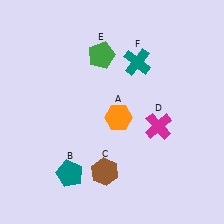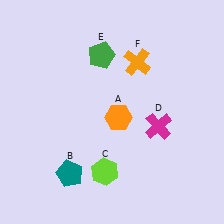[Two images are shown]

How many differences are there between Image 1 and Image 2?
There are 2 differences between the two images.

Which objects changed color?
C changed from brown to lime. F changed from teal to orange.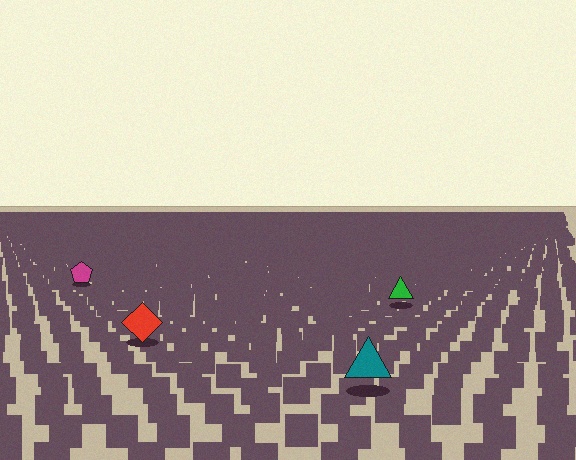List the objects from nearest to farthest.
From nearest to farthest: the teal triangle, the red diamond, the green triangle, the magenta pentagon.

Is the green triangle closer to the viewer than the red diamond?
No. The red diamond is closer — you can tell from the texture gradient: the ground texture is coarser near it.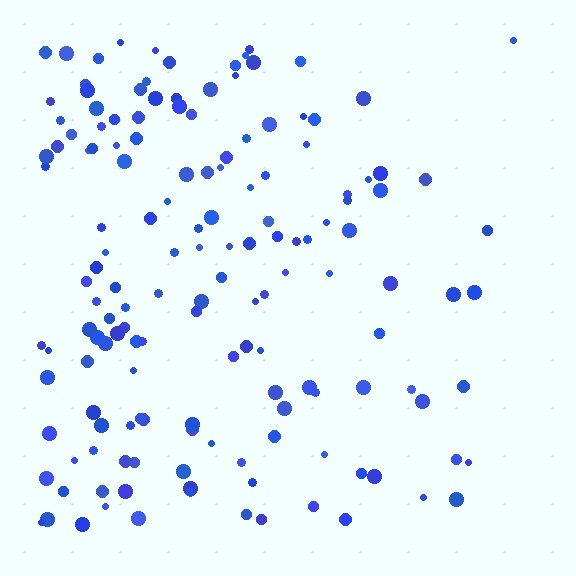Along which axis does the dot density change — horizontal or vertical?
Horizontal.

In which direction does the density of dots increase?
From right to left, with the left side densest.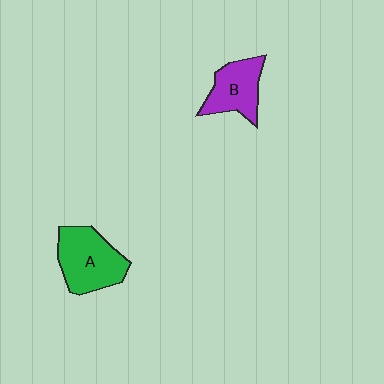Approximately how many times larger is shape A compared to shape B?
Approximately 1.3 times.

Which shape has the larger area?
Shape A (green).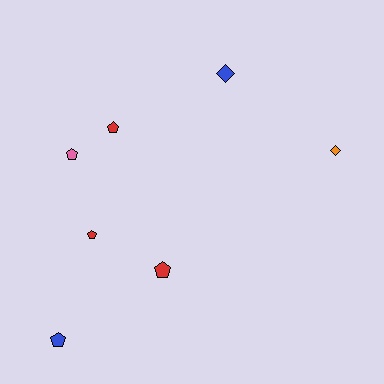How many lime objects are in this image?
There are no lime objects.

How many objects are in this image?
There are 7 objects.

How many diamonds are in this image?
There are 2 diamonds.